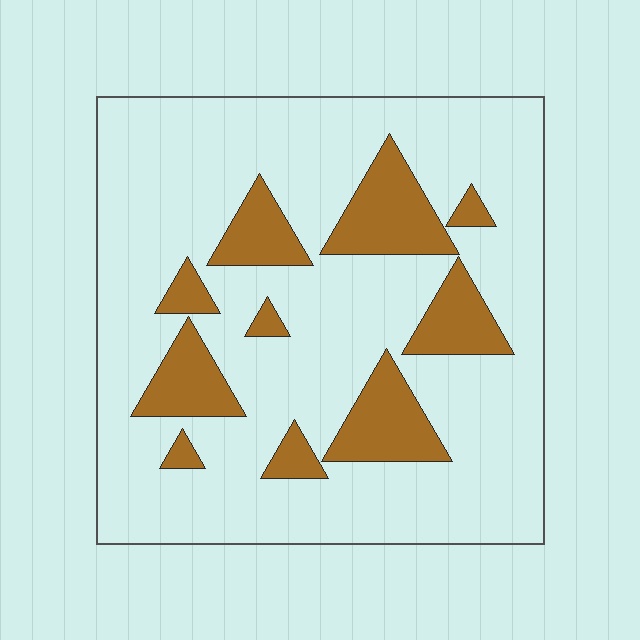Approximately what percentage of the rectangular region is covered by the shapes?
Approximately 20%.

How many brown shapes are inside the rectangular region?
10.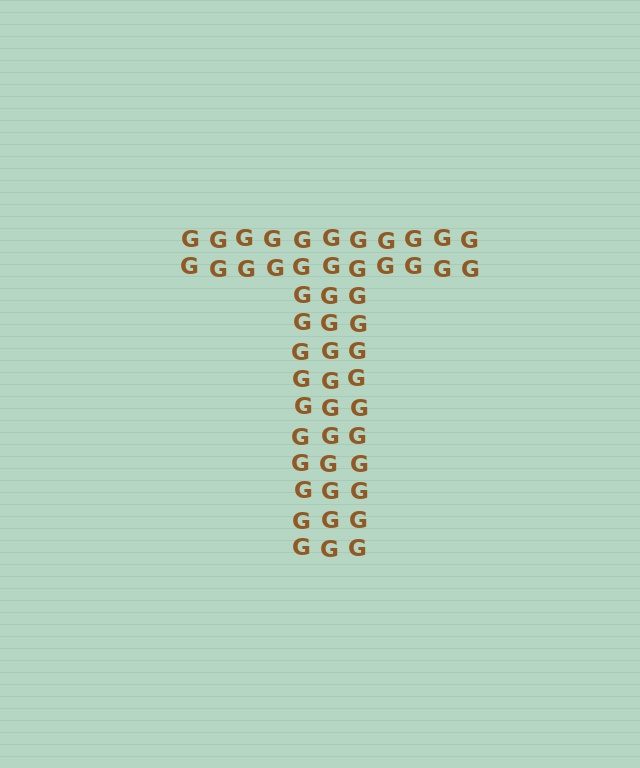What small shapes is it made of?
It is made of small letter G's.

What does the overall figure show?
The overall figure shows the letter T.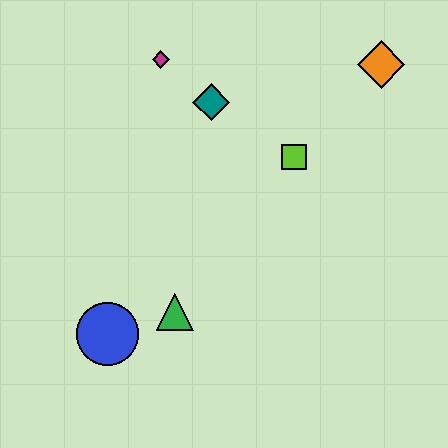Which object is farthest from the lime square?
The blue circle is farthest from the lime square.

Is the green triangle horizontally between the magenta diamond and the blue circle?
No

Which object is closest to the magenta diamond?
The teal diamond is closest to the magenta diamond.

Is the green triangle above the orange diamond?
No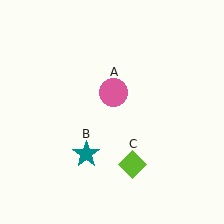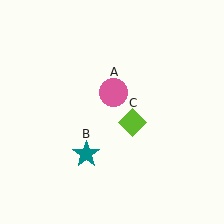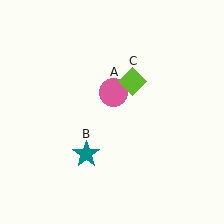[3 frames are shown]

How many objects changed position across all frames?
1 object changed position: lime diamond (object C).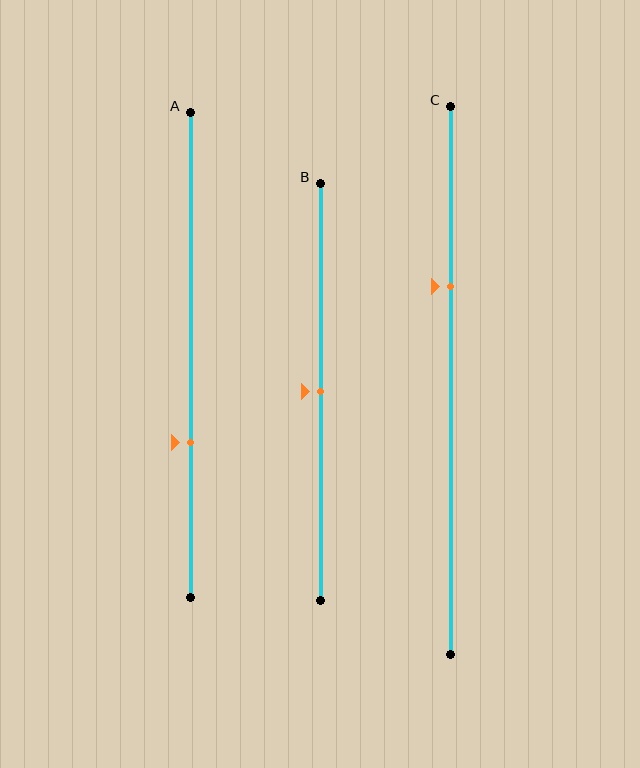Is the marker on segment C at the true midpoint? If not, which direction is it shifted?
No, the marker on segment C is shifted upward by about 17% of the segment length.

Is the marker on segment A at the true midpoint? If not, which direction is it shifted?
No, the marker on segment A is shifted downward by about 18% of the segment length.